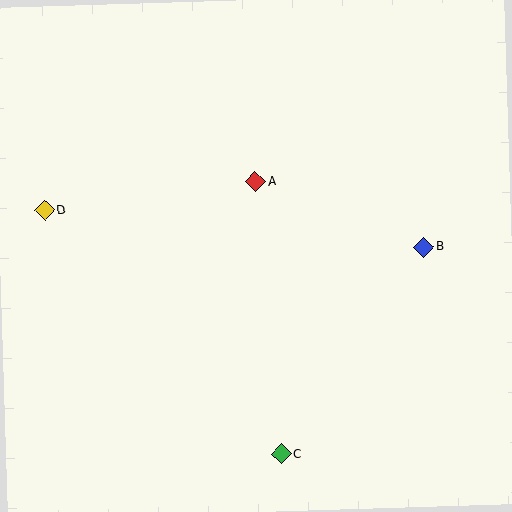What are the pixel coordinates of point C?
Point C is at (281, 454).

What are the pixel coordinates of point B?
Point B is at (424, 247).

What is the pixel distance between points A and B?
The distance between A and B is 181 pixels.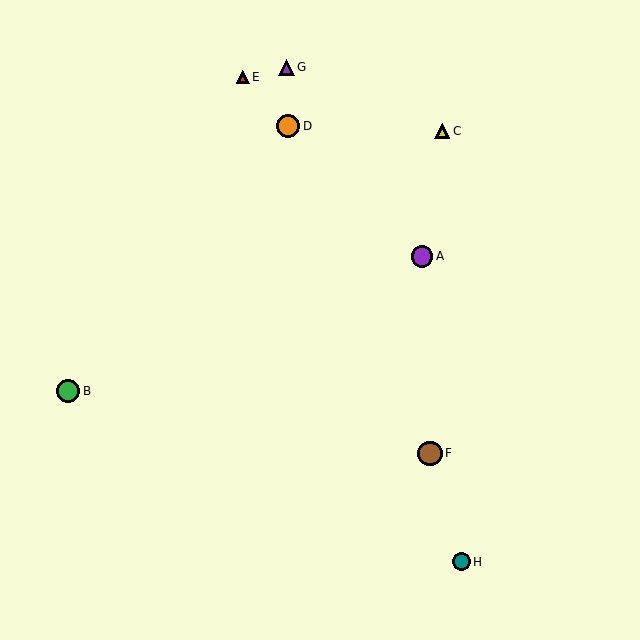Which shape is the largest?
The brown circle (labeled F) is the largest.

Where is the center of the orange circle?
The center of the orange circle is at (288, 126).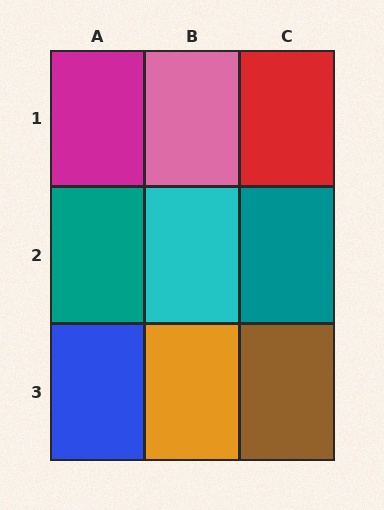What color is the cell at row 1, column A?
Magenta.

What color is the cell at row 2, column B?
Cyan.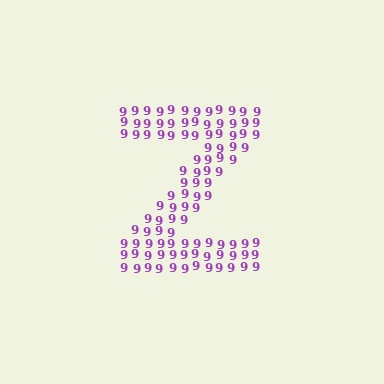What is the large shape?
The large shape is the letter Z.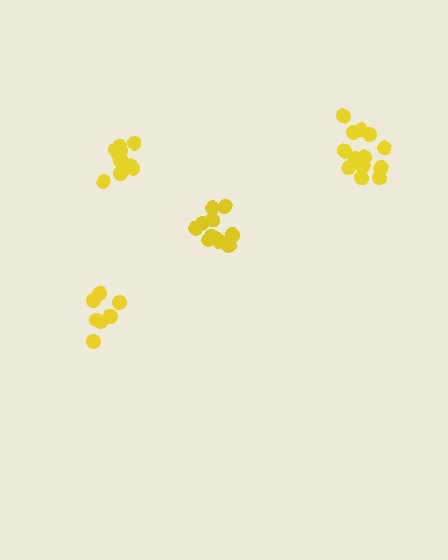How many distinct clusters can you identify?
There are 4 distinct clusters.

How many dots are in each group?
Group 1: 12 dots, Group 2: 12 dots, Group 3: 13 dots, Group 4: 7 dots (44 total).